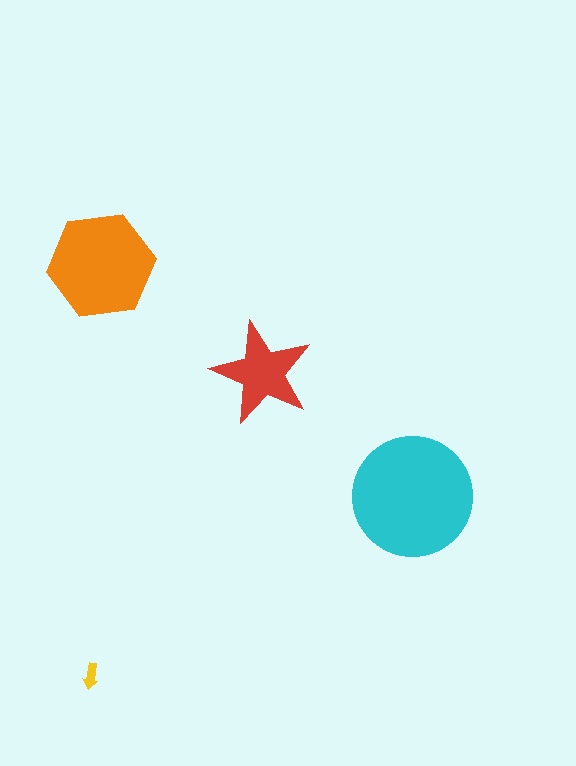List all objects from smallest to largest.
The yellow arrow, the red star, the orange hexagon, the cyan circle.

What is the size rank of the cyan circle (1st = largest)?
1st.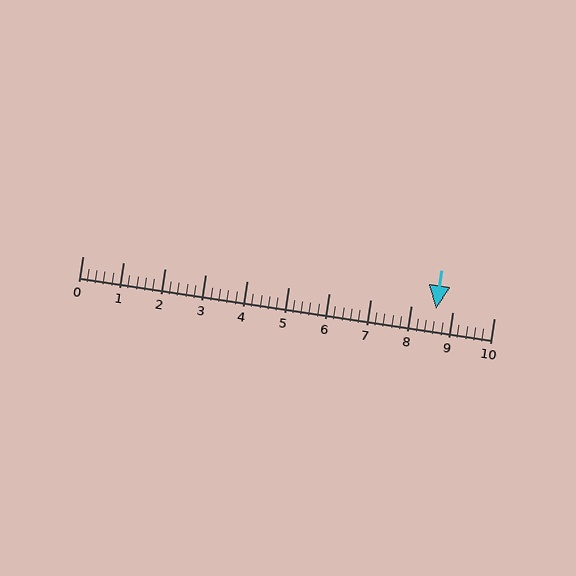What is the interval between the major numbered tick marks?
The major tick marks are spaced 1 units apart.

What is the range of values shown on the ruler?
The ruler shows values from 0 to 10.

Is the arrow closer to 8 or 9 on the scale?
The arrow is closer to 9.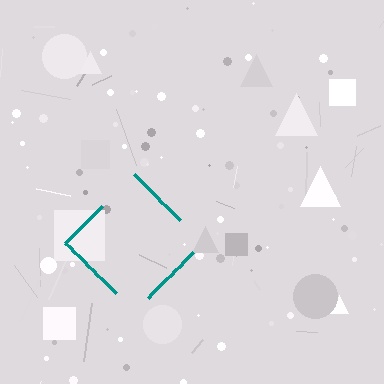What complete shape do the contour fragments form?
The contour fragments form a diamond.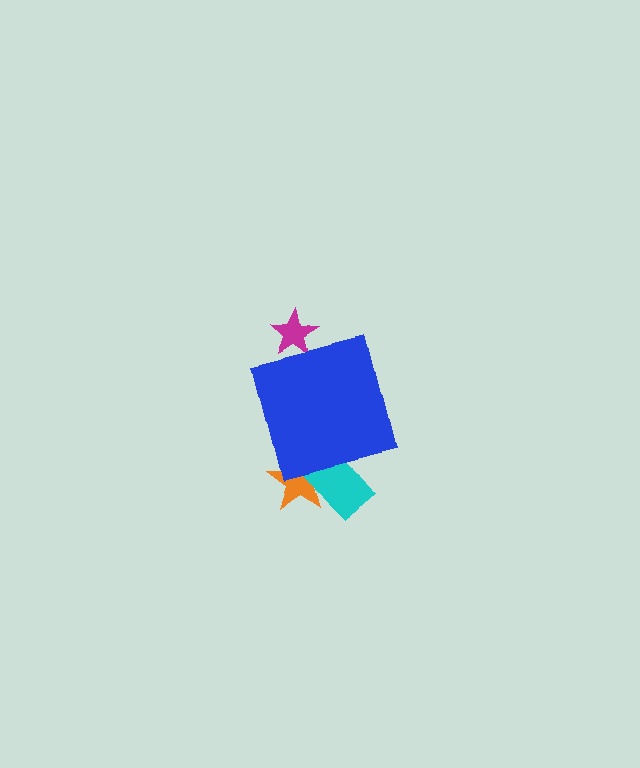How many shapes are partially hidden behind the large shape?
3 shapes are partially hidden.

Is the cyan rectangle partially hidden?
Yes, the cyan rectangle is partially hidden behind the blue square.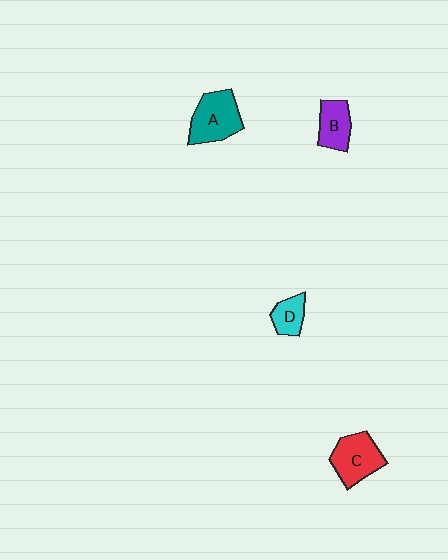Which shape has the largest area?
Shape A (teal).